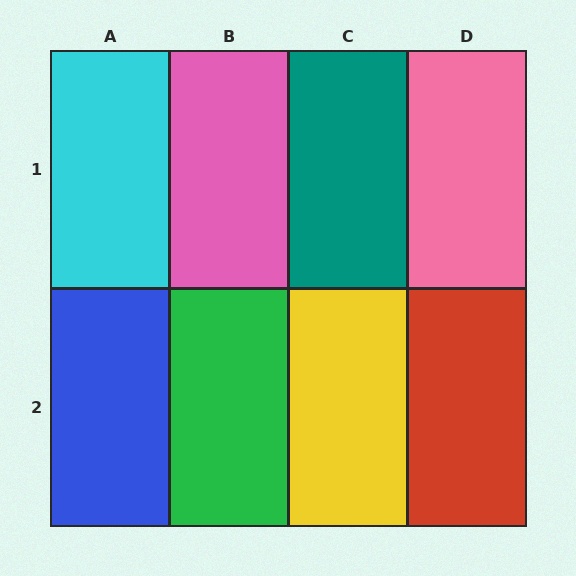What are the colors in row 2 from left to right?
Blue, green, yellow, red.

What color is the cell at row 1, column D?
Pink.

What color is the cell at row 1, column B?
Pink.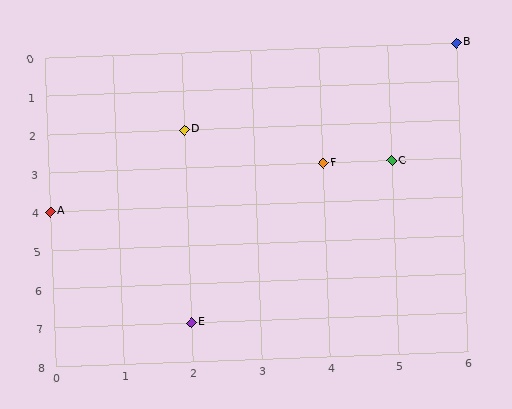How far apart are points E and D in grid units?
Points E and D are 5 rows apart.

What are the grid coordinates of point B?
Point B is at grid coordinates (6, 0).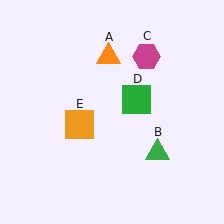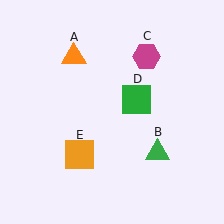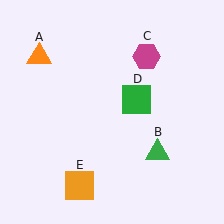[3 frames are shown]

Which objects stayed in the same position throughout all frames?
Green triangle (object B) and magenta hexagon (object C) and green square (object D) remained stationary.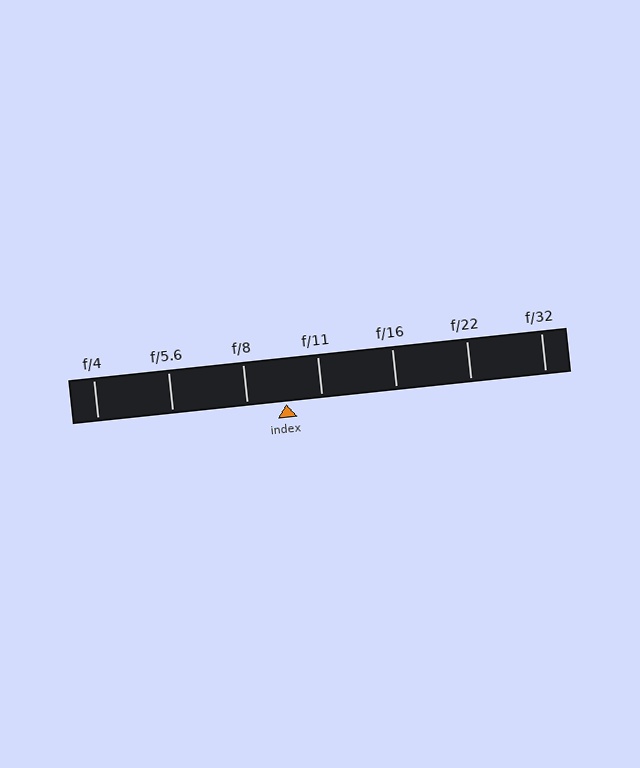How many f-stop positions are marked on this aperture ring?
There are 7 f-stop positions marked.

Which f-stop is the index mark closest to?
The index mark is closest to f/11.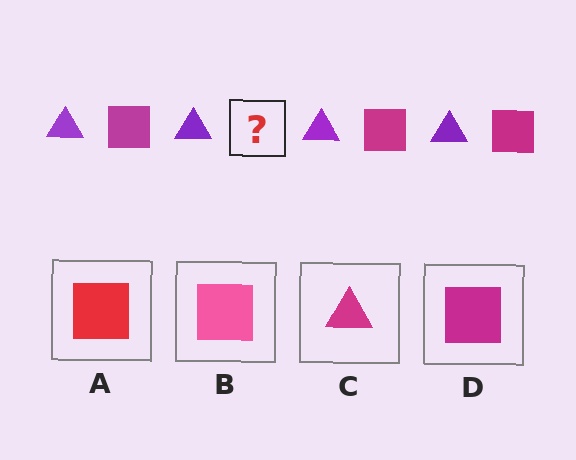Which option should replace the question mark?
Option D.